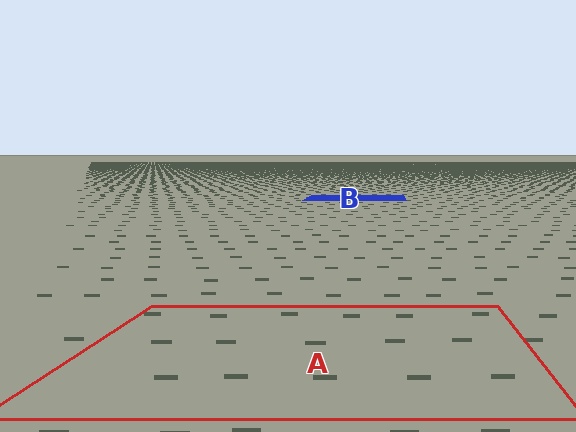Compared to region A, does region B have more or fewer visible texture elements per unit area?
Region B has more texture elements per unit area — they are packed more densely because it is farther away.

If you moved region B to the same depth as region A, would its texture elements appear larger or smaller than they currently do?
They would appear larger. At a closer depth, the same texture elements are projected at a bigger on-screen size.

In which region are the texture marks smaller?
The texture marks are smaller in region B, because it is farther away.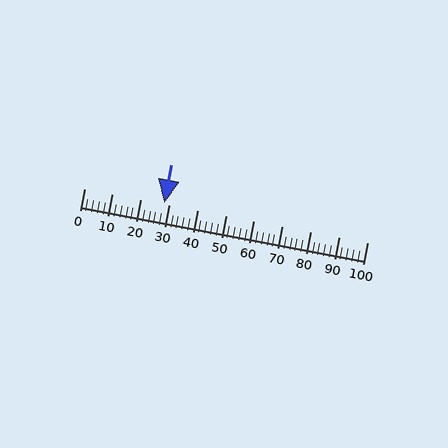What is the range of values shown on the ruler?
The ruler shows values from 0 to 100.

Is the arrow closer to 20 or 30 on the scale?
The arrow is closer to 30.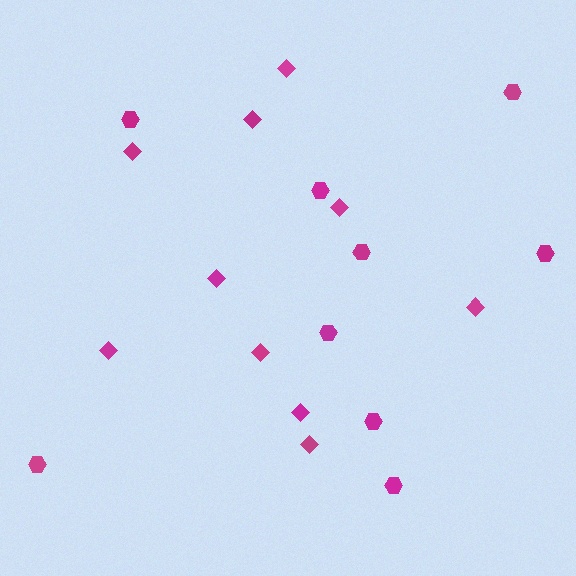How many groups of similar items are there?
There are 2 groups: one group of diamonds (10) and one group of hexagons (9).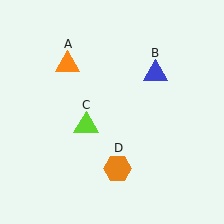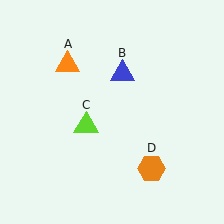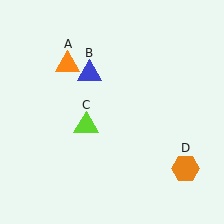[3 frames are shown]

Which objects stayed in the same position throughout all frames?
Orange triangle (object A) and lime triangle (object C) remained stationary.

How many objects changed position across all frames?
2 objects changed position: blue triangle (object B), orange hexagon (object D).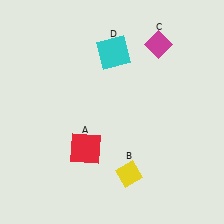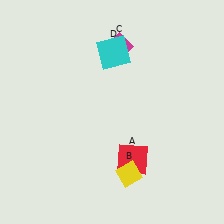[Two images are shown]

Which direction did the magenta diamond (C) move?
The magenta diamond (C) moved left.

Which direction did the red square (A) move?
The red square (A) moved right.